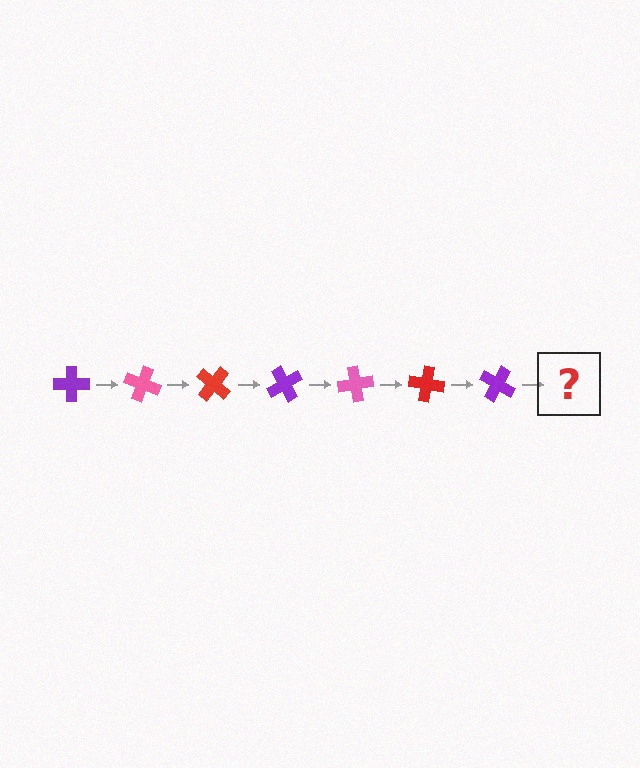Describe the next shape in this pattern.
It should be a pink cross, rotated 140 degrees from the start.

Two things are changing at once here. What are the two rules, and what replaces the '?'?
The two rules are that it rotates 20 degrees each step and the color cycles through purple, pink, and red. The '?' should be a pink cross, rotated 140 degrees from the start.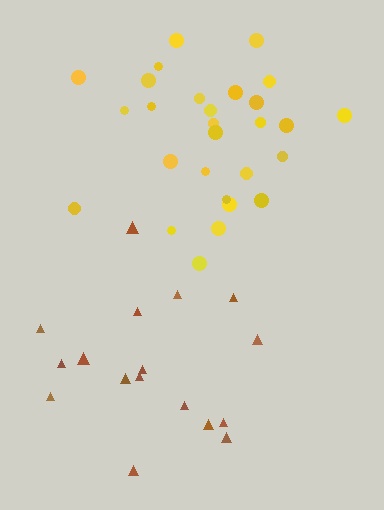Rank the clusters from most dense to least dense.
yellow, brown.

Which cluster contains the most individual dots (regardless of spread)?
Yellow (28).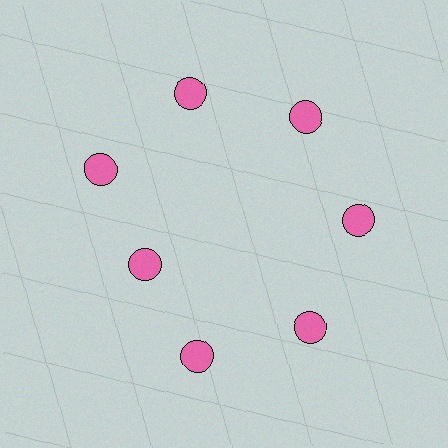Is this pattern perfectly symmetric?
No. The 7 pink circles are arranged in a ring, but one element near the 8 o'clock position is pulled inward toward the center, breaking the 7-fold rotational symmetry.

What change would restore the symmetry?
The symmetry would be restored by moving it outward, back onto the ring so that all 7 circles sit at equal angles and equal distance from the center.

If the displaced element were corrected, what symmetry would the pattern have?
It would have 7-fold rotational symmetry — the pattern would map onto itself every 51 degrees.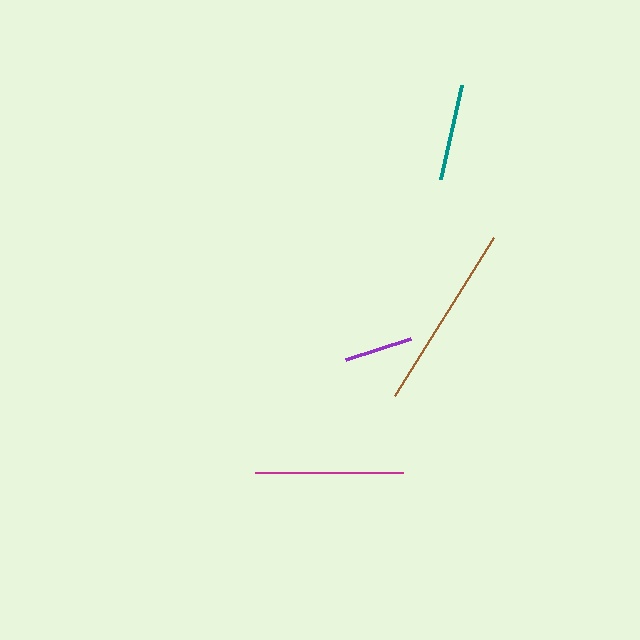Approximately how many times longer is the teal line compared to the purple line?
The teal line is approximately 1.4 times the length of the purple line.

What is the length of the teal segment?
The teal segment is approximately 96 pixels long.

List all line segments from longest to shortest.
From longest to shortest: brown, magenta, teal, purple.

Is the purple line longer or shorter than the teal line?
The teal line is longer than the purple line.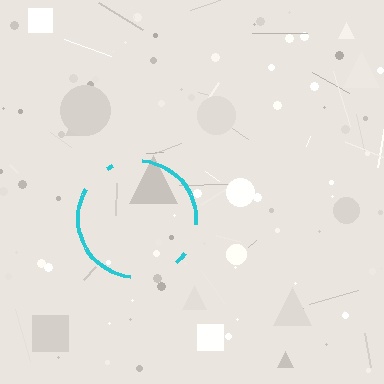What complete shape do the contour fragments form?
The contour fragments form a circle.